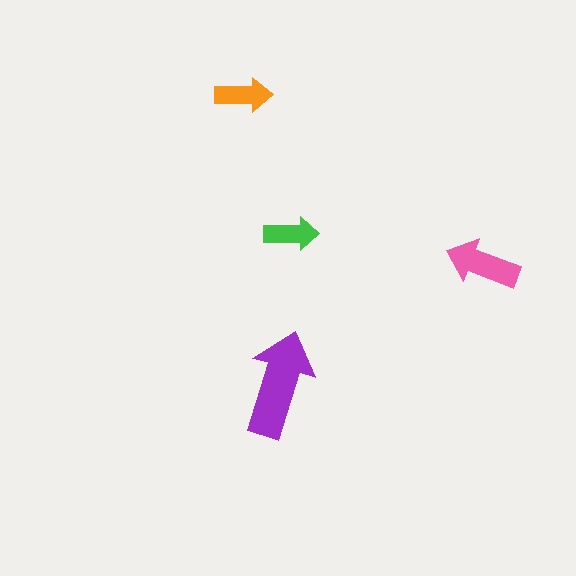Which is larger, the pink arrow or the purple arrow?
The purple one.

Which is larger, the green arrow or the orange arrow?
The orange one.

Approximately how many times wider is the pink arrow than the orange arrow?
About 1.5 times wider.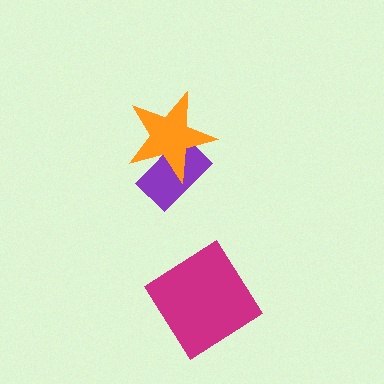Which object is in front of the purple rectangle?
The orange star is in front of the purple rectangle.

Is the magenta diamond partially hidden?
No, no other shape covers it.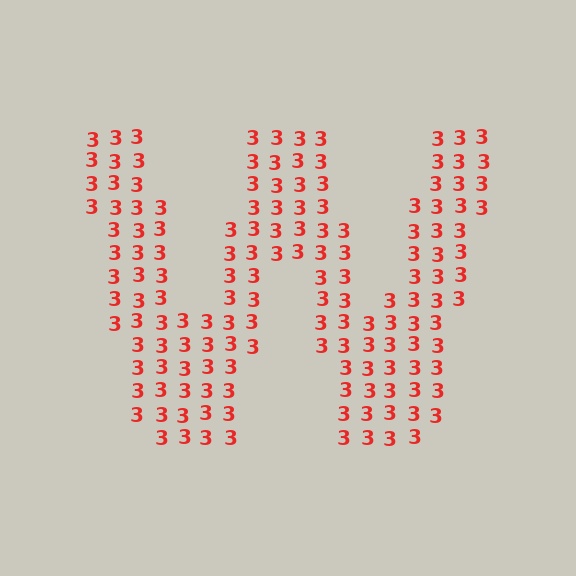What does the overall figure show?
The overall figure shows the letter W.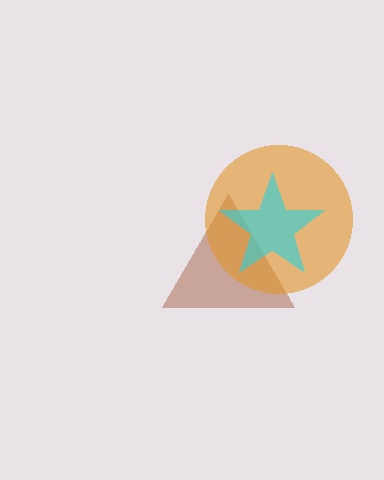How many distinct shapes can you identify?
There are 3 distinct shapes: a brown triangle, an orange circle, a cyan star.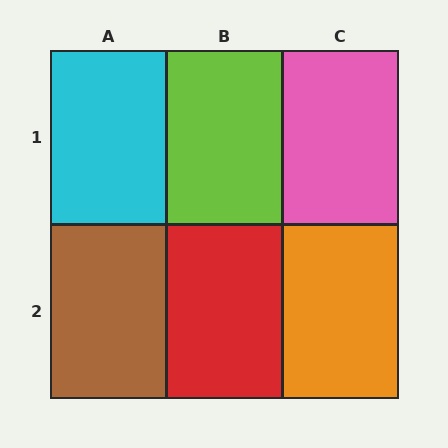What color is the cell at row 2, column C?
Orange.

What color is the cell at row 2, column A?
Brown.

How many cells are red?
1 cell is red.